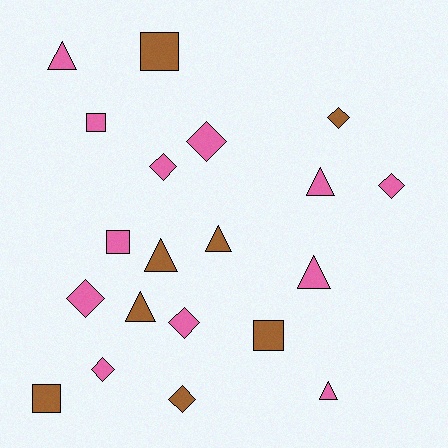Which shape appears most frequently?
Diamond, with 8 objects.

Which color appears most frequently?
Pink, with 12 objects.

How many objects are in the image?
There are 20 objects.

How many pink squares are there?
There are 2 pink squares.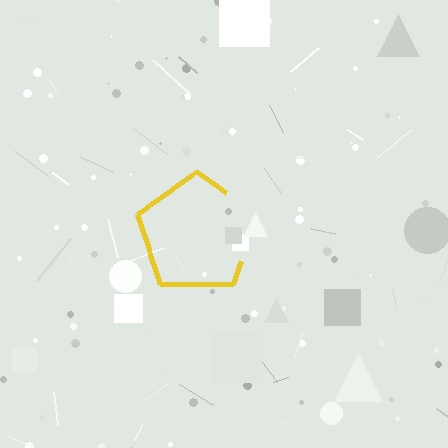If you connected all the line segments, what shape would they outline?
They would outline a pentagon.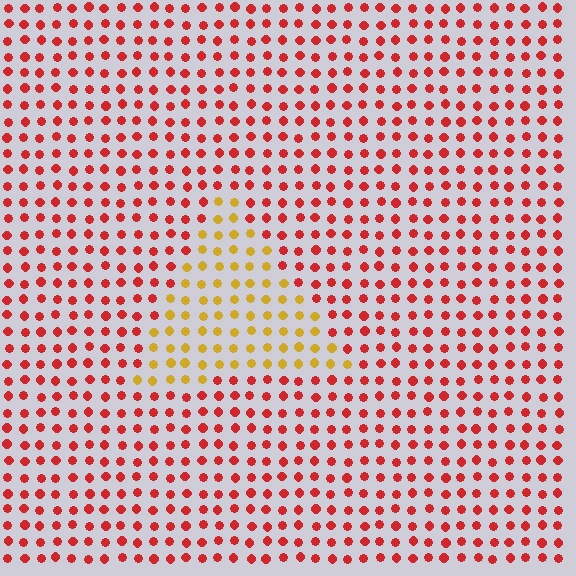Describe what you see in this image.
The image is filled with small red elements in a uniform arrangement. A triangle-shaped region is visible where the elements are tinted to a slightly different hue, forming a subtle color boundary.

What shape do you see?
I see a triangle.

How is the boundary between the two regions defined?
The boundary is defined purely by a slight shift in hue (about 49 degrees). Spacing, size, and orientation are identical on both sides.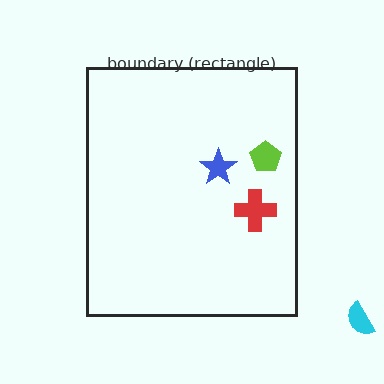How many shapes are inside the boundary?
3 inside, 1 outside.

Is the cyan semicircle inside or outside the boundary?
Outside.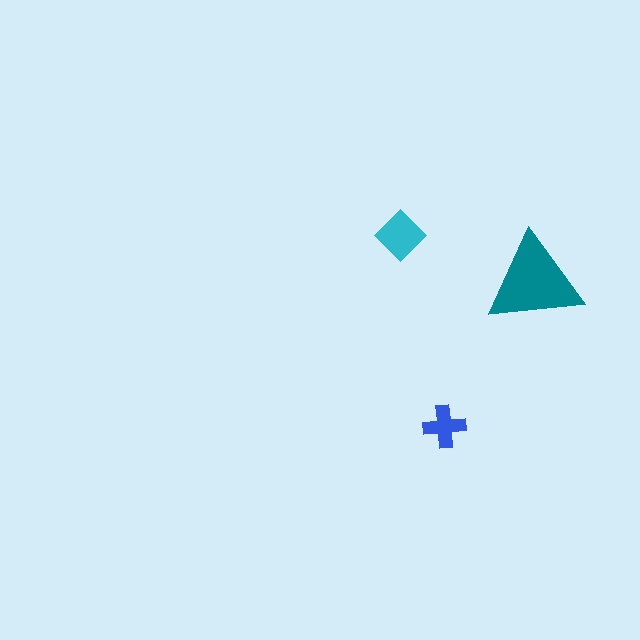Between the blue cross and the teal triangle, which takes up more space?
The teal triangle.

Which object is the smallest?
The blue cross.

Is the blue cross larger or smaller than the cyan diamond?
Smaller.